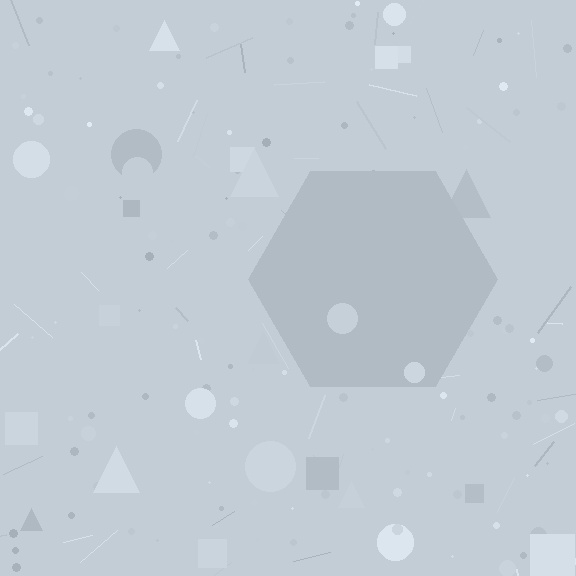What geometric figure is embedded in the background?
A hexagon is embedded in the background.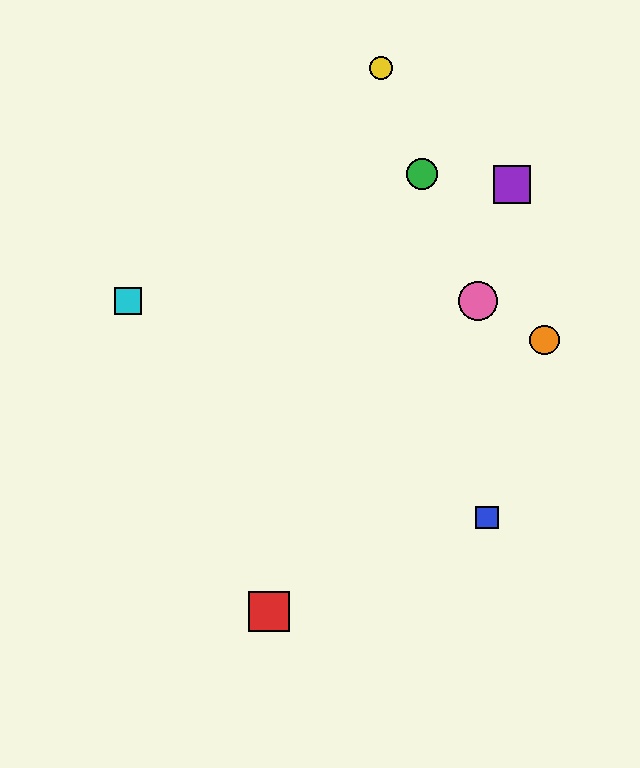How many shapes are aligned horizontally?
2 shapes (the cyan square, the pink circle) are aligned horizontally.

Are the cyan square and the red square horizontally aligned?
No, the cyan square is at y≈301 and the red square is at y≈611.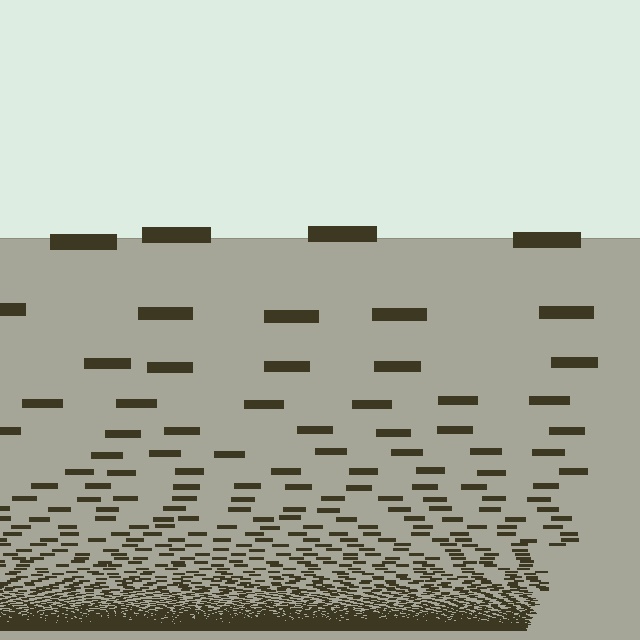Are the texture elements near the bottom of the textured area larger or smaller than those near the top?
Smaller. The gradient is inverted — elements near the bottom are smaller and denser.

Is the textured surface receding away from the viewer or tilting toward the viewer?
The surface appears to tilt toward the viewer. Texture elements get larger and sparser toward the top.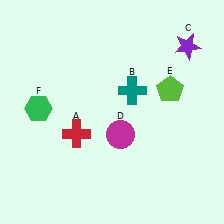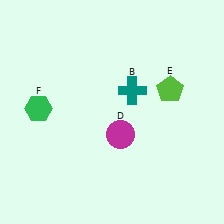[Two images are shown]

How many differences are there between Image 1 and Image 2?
There are 2 differences between the two images.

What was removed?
The purple star (C), the red cross (A) were removed in Image 2.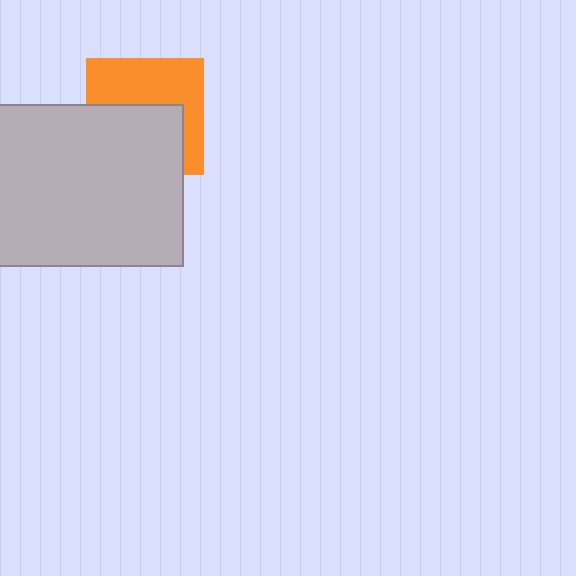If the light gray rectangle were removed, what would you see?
You would see the complete orange square.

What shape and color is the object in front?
The object in front is a light gray rectangle.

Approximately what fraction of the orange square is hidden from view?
Roughly 51% of the orange square is hidden behind the light gray rectangle.